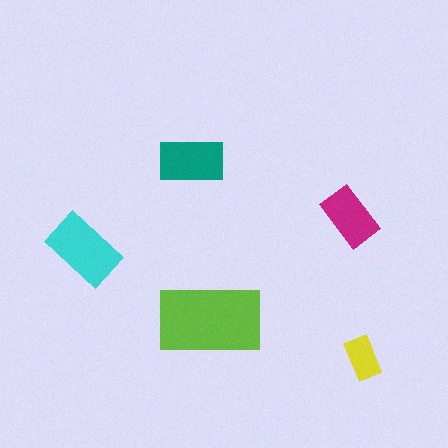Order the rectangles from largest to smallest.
the lime one, the cyan one, the teal one, the magenta one, the yellow one.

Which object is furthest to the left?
The cyan rectangle is leftmost.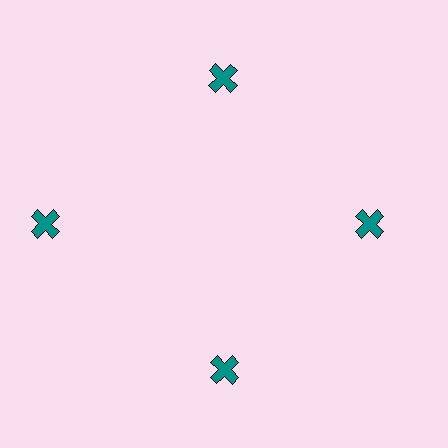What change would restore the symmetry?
The symmetry would be restored by moving it inward, back onto the ring so that all 4 crosses sit at equal angles and equal distance from the center.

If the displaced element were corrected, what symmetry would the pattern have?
It would have 4-fold rotational symmetry — the pattern would map onto itself every 90 degrees.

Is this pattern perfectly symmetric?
No. The 4 teal crosses are arranged in a ring, but one element near the 9 o'clock position is pushed outward from the center, breaking the 4-fold rotational symmetry.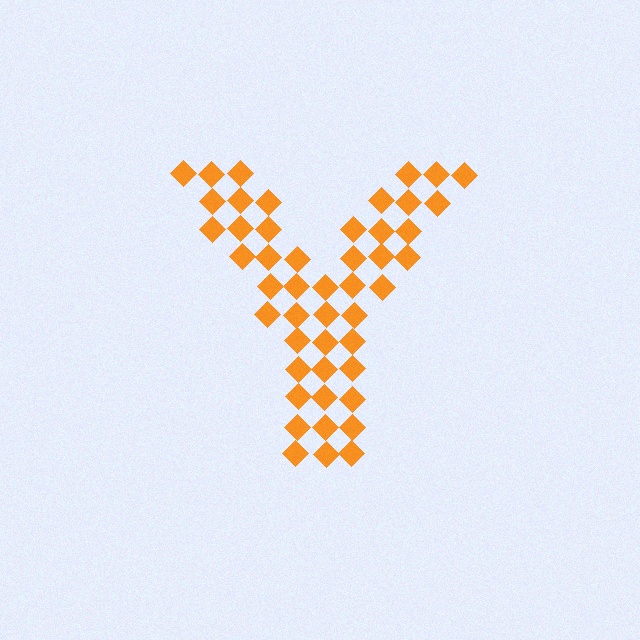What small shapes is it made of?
It is made of small diamonds.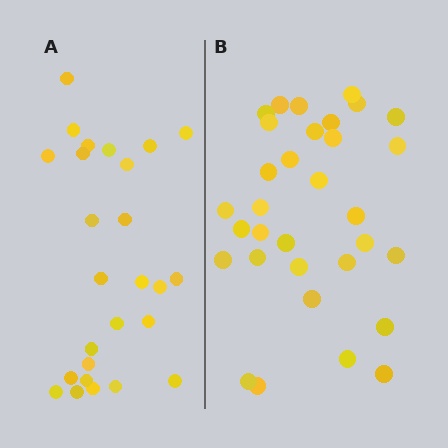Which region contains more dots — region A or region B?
Region B (the right region) has more dots.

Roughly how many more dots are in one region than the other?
Region B has about 6 more dots than region A.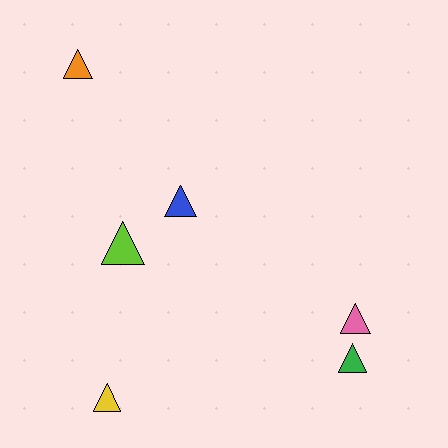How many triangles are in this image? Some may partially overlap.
There are 6 triangles.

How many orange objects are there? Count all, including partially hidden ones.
There is 1 orange object.